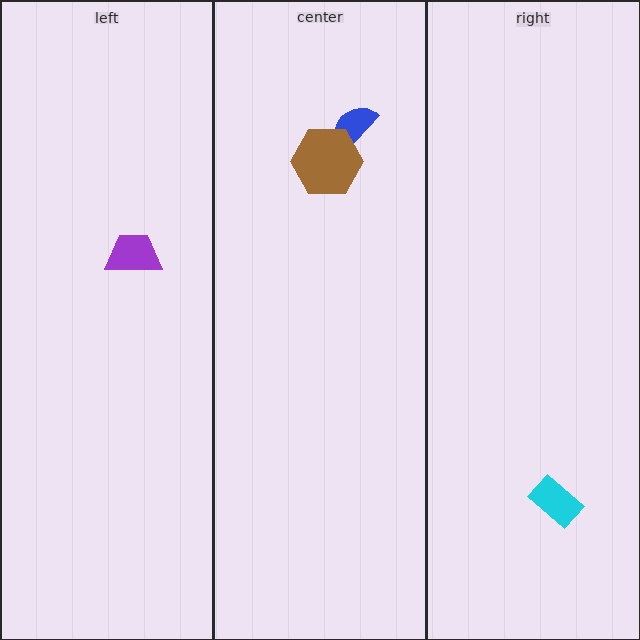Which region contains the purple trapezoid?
The left region.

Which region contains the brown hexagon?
The center region.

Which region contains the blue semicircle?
The center region.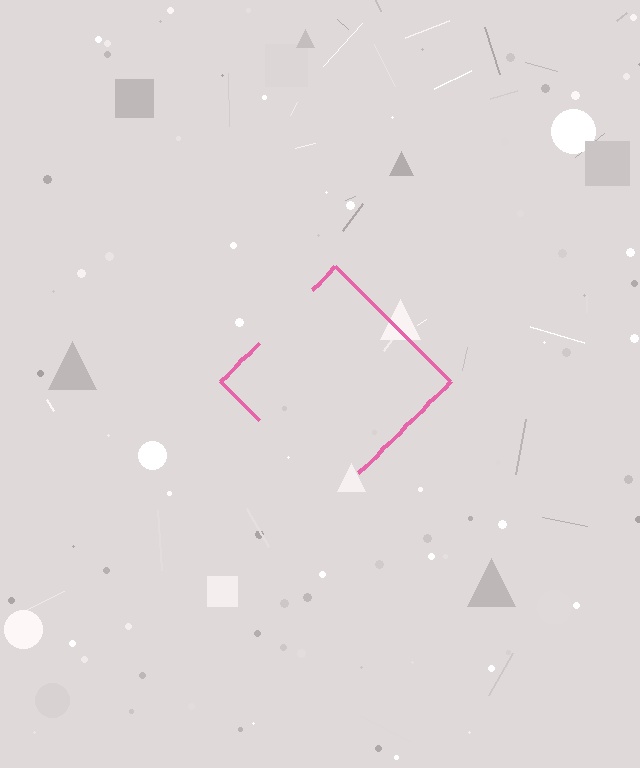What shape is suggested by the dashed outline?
The dashed outline suggests a diamond.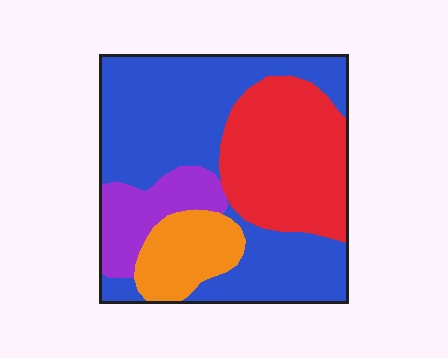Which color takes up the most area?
Blue, at roughly 50%.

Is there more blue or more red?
Blue.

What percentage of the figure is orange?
Orange takes up about one eighth (1/8) of the figure.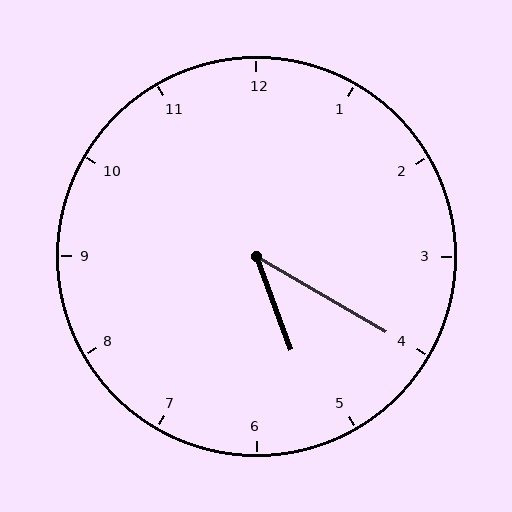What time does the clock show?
5:20.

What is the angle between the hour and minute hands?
Approximately 40 degrees.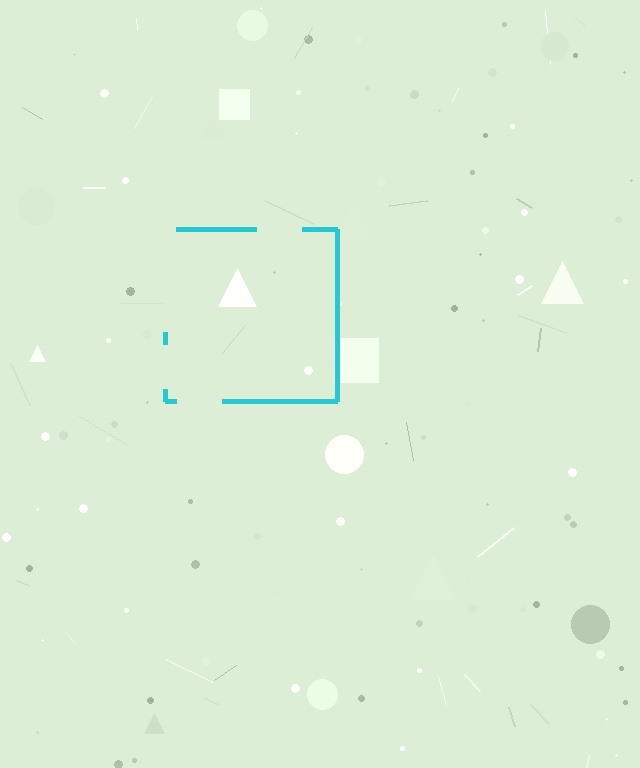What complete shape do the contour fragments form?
The contour fragments form a square.